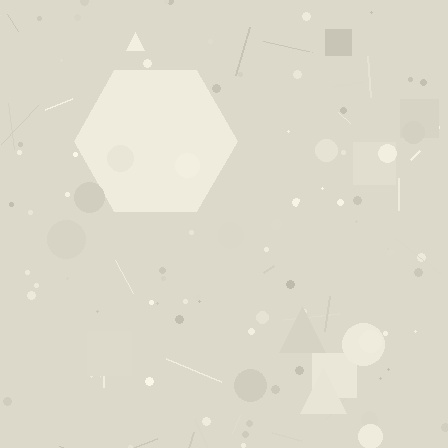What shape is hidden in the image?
A hexagon is hidden in the image.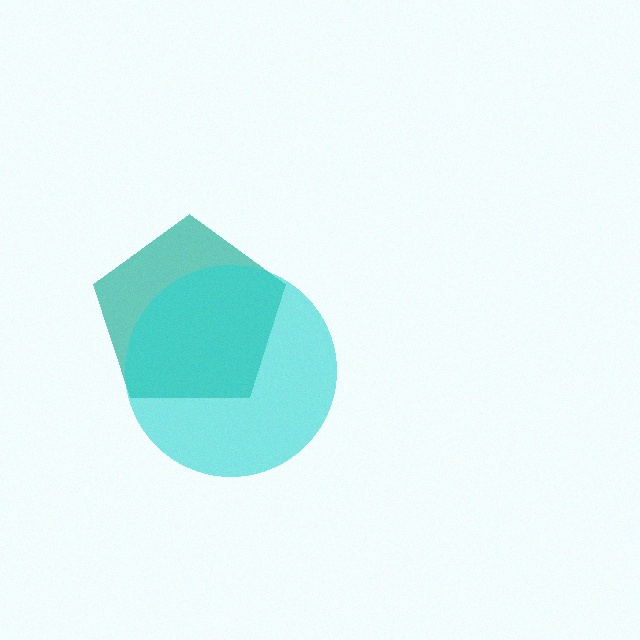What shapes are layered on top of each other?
The layered shapes are: a teal pentagon, a cyan circle.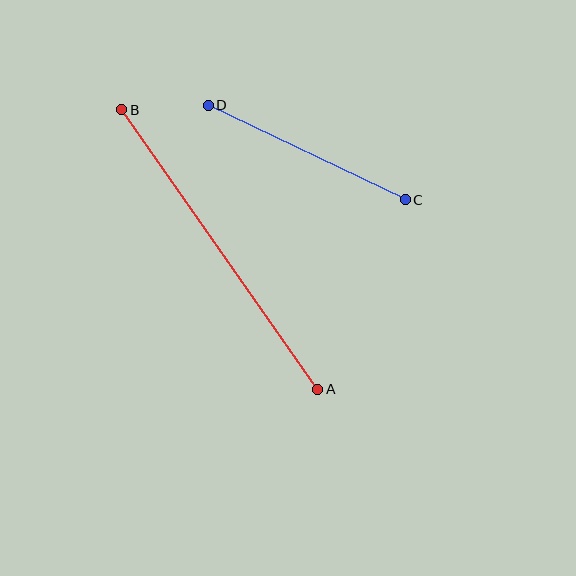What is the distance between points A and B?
The distance is approximately 341 pixels.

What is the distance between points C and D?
The distance is approximately 219 pixels.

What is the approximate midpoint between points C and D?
The midpoint is at approximately (307, 153) pixels.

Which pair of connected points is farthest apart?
Points A and B are farthest apart.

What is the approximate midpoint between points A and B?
The midpoint is at approximately (220, 249) pixels.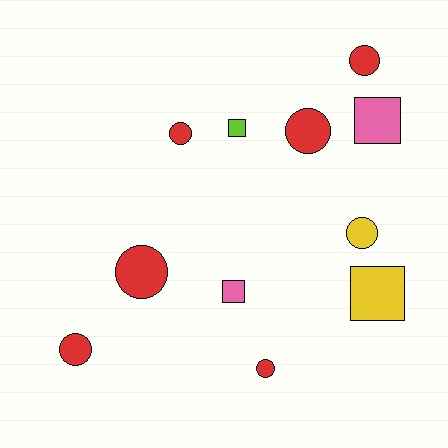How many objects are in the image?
There are 11 objects.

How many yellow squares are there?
There is 1 yellow square.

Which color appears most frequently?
Red, with 6 objects.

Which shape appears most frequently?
Circle, with 7 objects.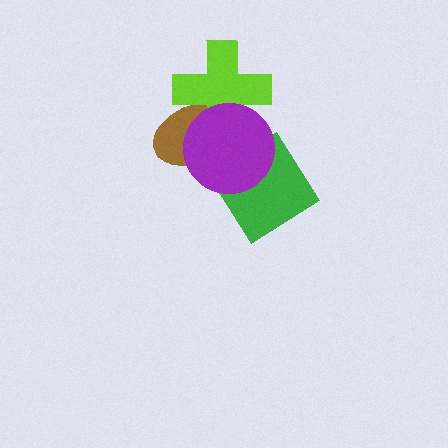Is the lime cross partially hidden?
Yes, it is partially covered by another shape.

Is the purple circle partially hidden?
No, no other shape covers it.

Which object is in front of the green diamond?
The purple circle is in front of the green diamond.